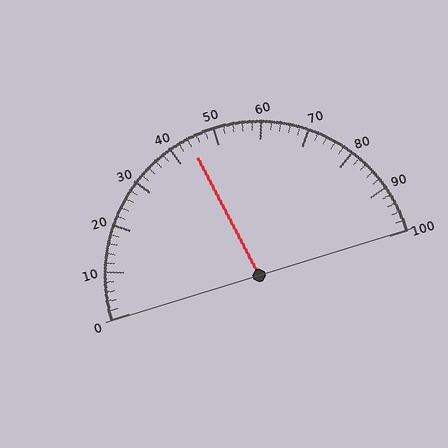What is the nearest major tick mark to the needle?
The nearest major tick mark is 40.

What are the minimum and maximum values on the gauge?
The gauge ranges from 0 to 100.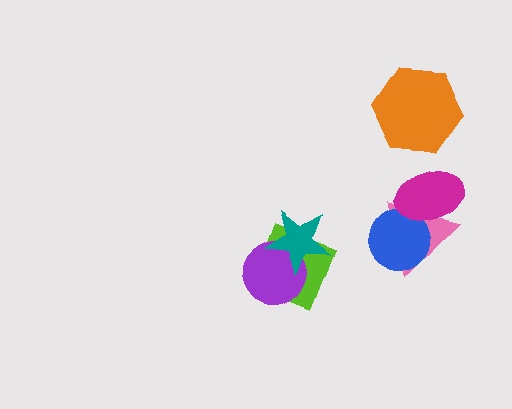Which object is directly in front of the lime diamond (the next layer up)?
The purple circle is directly in front of the lime diamond.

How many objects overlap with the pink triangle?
2 objects overlap with the pink triangle.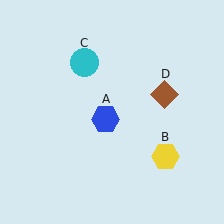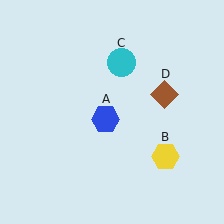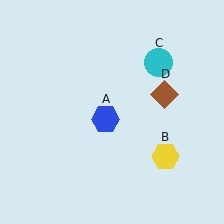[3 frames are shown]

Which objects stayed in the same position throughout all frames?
Blue hexagon (object A) and yellow hexagon (object B) and brown diamond (object D) remained stationary.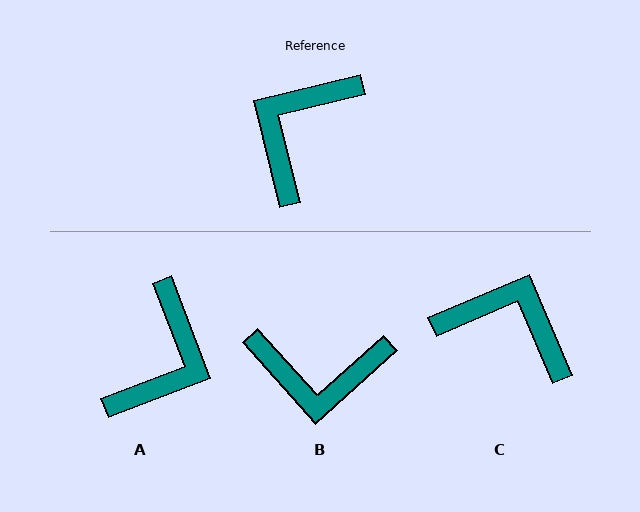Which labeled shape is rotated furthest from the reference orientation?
A, about 173 degrees away.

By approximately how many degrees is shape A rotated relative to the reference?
Approximately 173 degrees clockwise.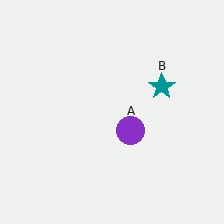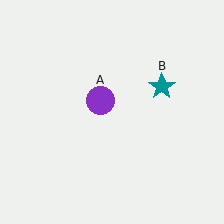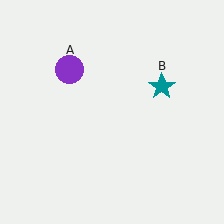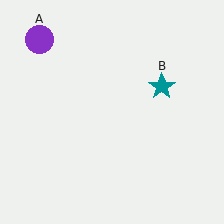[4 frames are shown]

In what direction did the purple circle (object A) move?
The purple circle (object A) moved up and to the left.